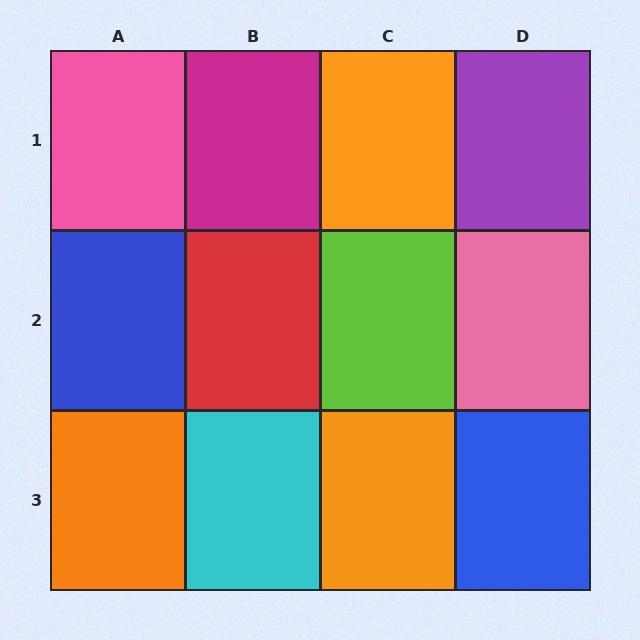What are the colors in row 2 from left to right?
Blue, red, lime, pink.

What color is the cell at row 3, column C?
Orange.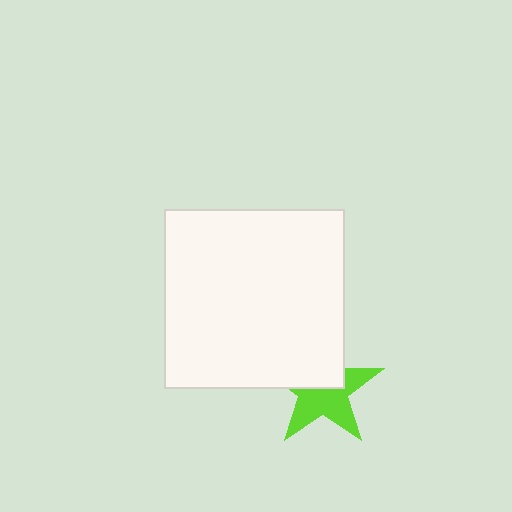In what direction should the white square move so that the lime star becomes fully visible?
The white square should move up. That is the shortest direction to clear the overlap and leave the lime star fully visible.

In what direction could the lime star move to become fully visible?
The lime star could move down. That would shift it out from behind the white square entirely.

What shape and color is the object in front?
The object in front is a white square.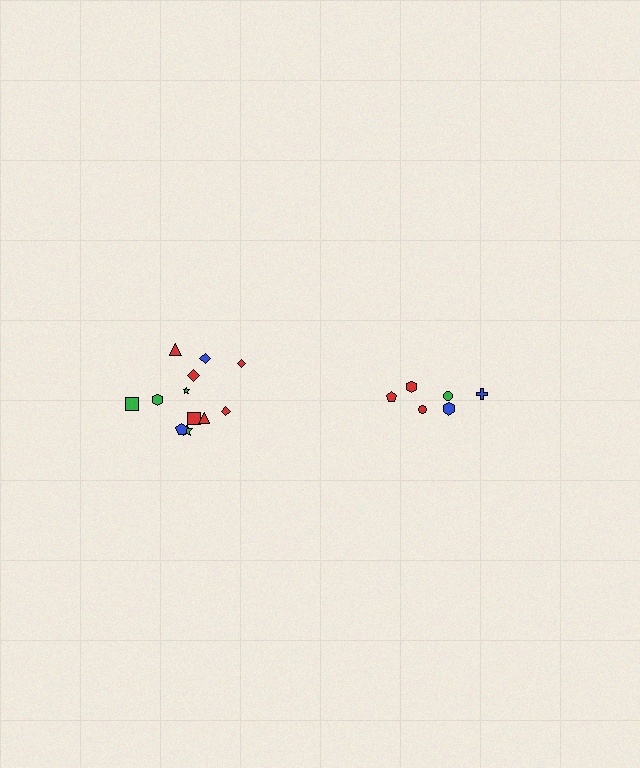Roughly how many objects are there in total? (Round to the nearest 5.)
Roughly 20 objects in total.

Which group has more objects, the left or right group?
The left group.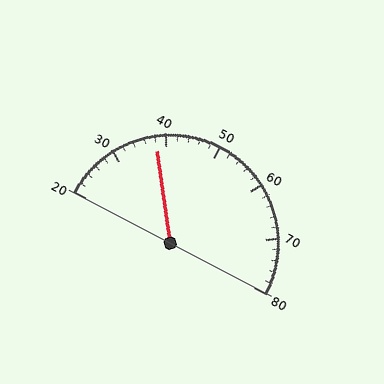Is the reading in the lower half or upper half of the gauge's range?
The reading is in the lower half of the range (20 to 80).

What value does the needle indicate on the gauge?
The needle indicates approximately 38.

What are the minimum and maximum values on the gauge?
The gauge ranges from 20 to 80.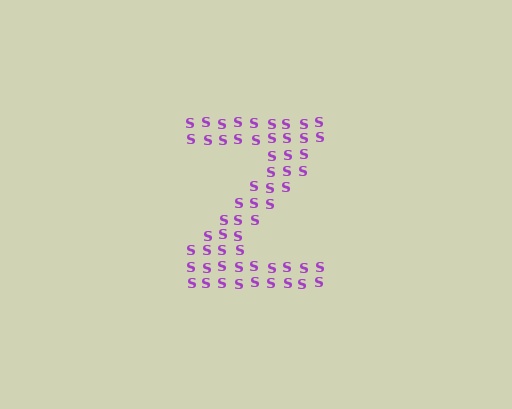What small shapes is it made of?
It is made of small letter S's.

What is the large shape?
The large shape is the letter Z.